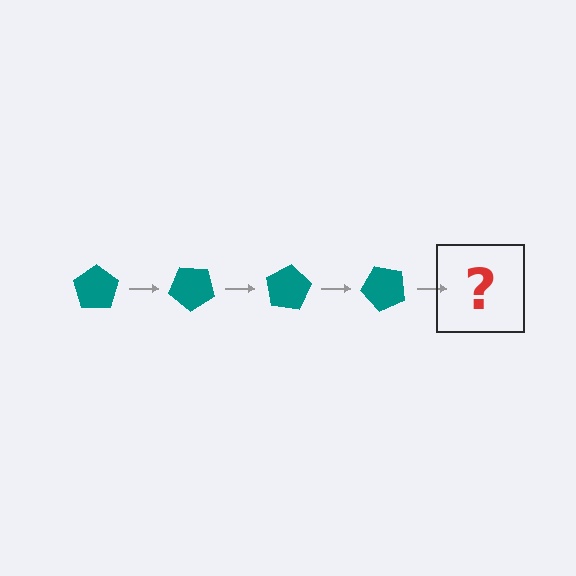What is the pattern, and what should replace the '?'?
The pattern is that the pentagon rotates 40 degrees each step. The '?' should be a teal pentagon rotated 160 degrees.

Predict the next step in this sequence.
The next step is a teal pentagon rotated 160 degrees.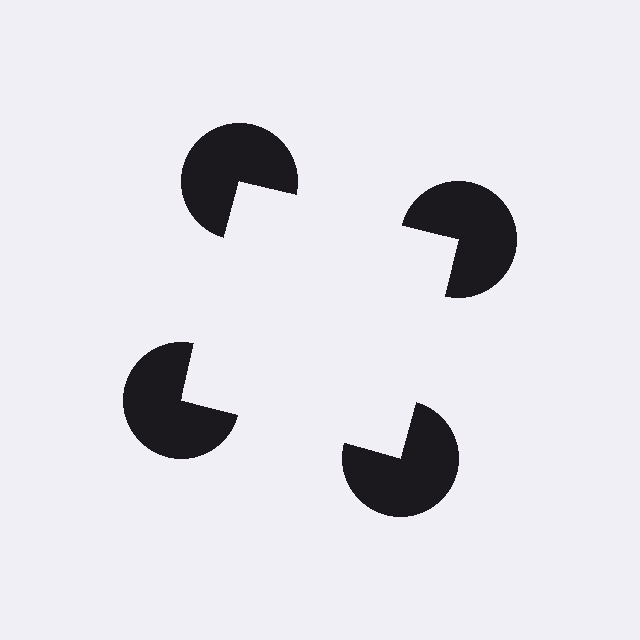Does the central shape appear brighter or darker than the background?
It typically appears slightly brighter than the background, even though no actual brightness change is drawn.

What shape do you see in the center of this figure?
An illusory square — its edges are inferred from the aligned wedge cuts in the pac-man discs, not physically drawn.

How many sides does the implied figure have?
4 sides.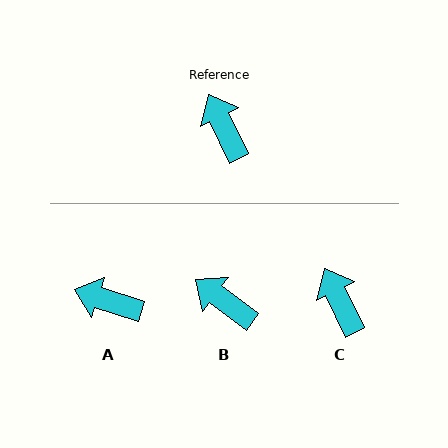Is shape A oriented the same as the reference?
No, it is off by about 47 degrees.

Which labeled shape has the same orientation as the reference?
C.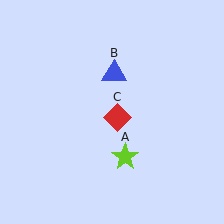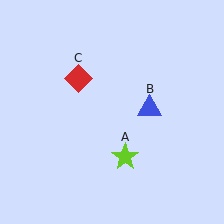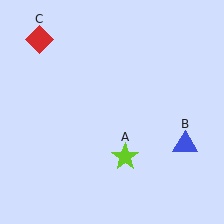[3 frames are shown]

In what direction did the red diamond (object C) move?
The red diamond (object C) moved up and to the left.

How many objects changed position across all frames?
2 objects changed position: blue triangle (object B), red diamond (object C).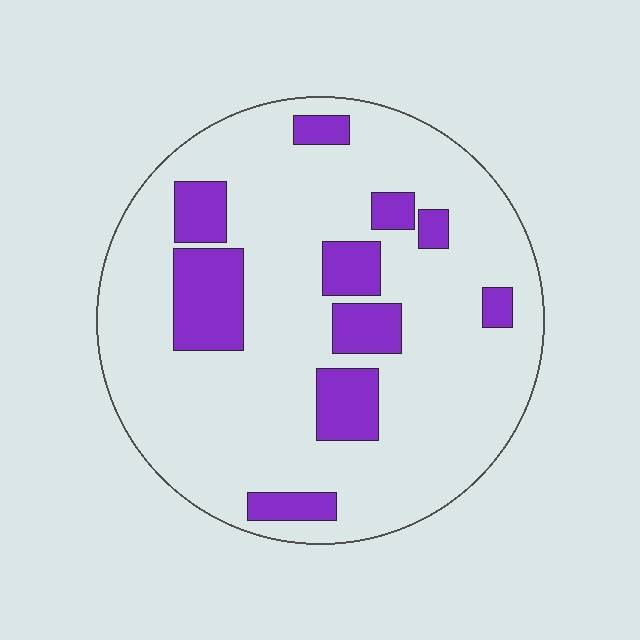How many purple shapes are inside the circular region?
10.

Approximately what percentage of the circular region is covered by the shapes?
Approximately 20%.